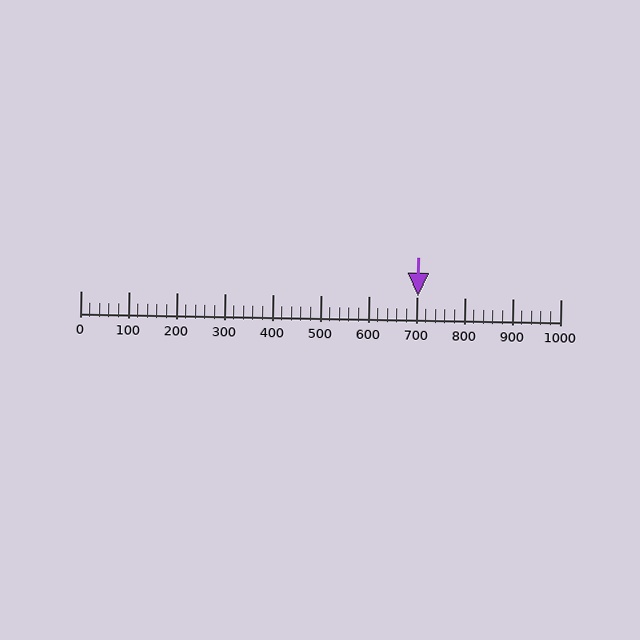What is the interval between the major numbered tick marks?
The major tick marks are spaced 100 units apart.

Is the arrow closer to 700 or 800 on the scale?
The arrow is closer to 700.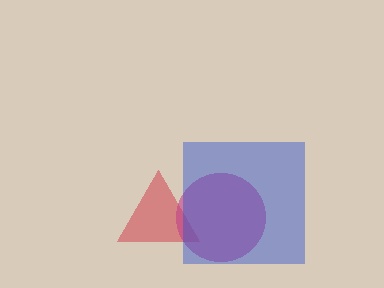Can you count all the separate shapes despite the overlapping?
Yes, there are 3 separate shapes.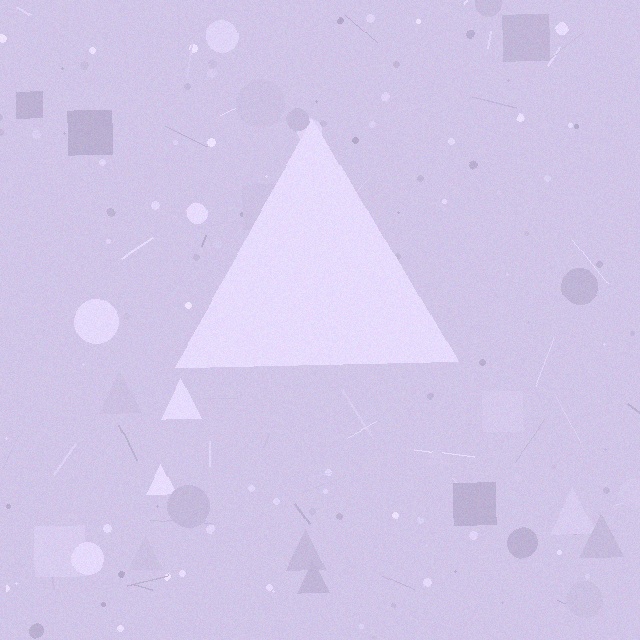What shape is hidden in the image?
A triangle is hidden in the image.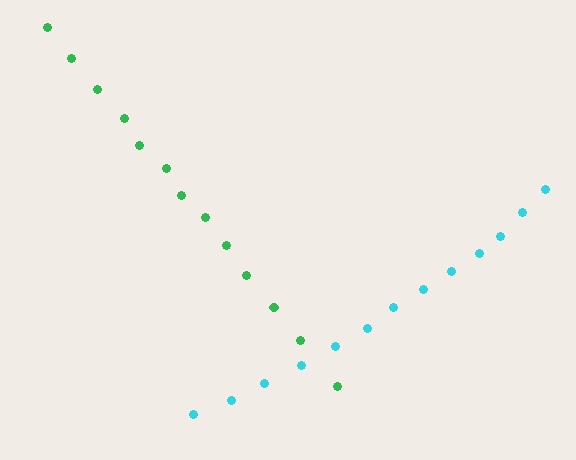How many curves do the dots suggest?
There are 2 distinct paths.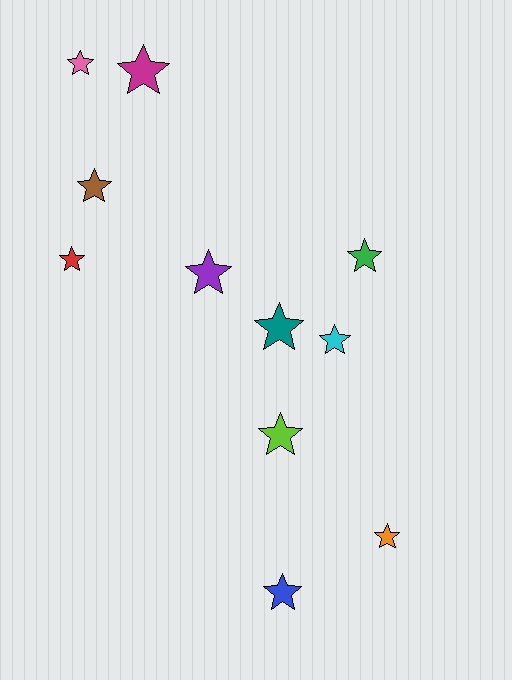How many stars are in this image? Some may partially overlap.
There are 11 stars.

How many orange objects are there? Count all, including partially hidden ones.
There is 1 orange object.